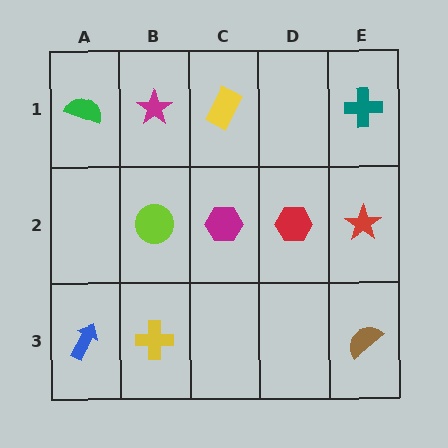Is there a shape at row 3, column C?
No, that cell is empty.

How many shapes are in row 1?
4 shapes.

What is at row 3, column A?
A blue arrow.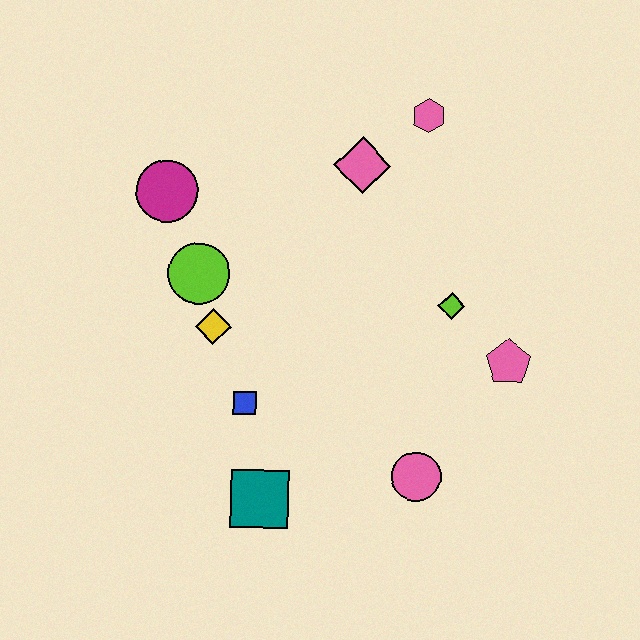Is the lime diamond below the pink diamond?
Yes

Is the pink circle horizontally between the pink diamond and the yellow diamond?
No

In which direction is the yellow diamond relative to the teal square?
The yellow diamond is above the teal square.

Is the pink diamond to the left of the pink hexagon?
Yes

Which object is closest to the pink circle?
The pink pentagon is closest to the pink circle.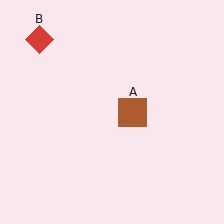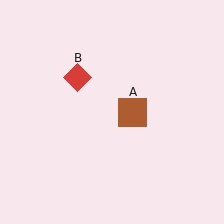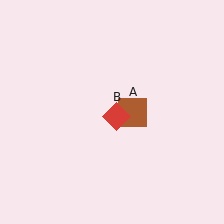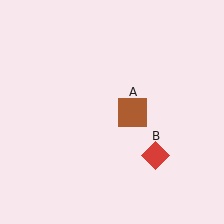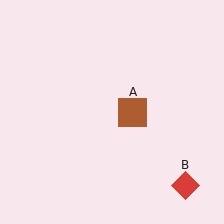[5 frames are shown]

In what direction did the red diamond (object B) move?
The red diamond (object B) moved down and to the right.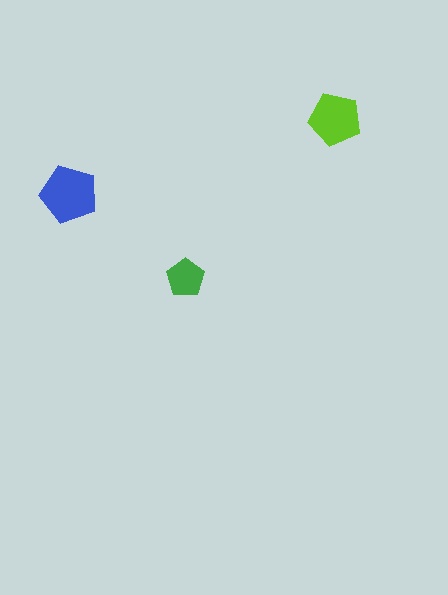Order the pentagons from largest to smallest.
the blue one, the lime one, the green one.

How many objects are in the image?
There are 3 objects in the image.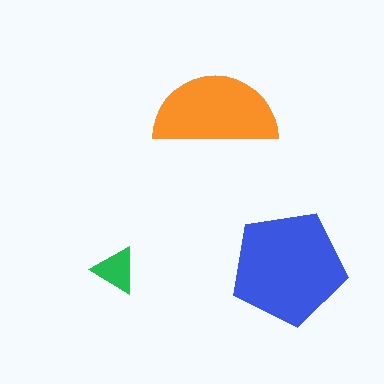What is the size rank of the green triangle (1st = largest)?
3rd.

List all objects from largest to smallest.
The blue pentagon, the orange semicircle, the green triangle.